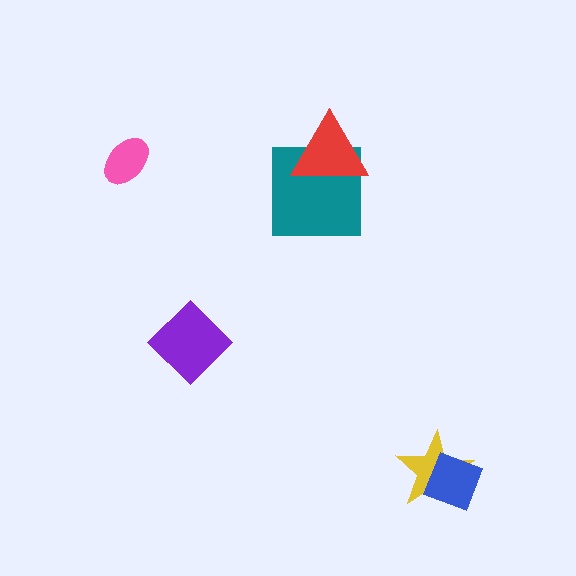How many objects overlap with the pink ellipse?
0 objects overlap with the pink ellipse.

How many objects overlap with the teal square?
1 object overlaps with the teal square.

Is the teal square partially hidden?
Yes, it is partially covered by another shape.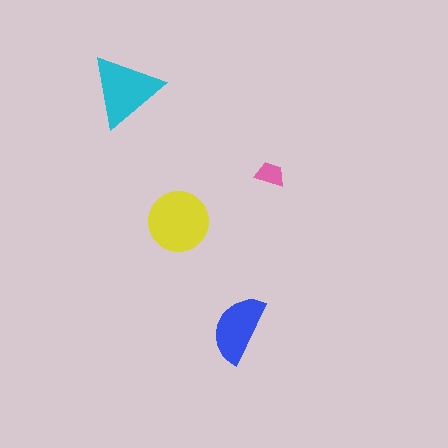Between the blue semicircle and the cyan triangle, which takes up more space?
The cyan triangle.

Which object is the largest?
The yellow circle.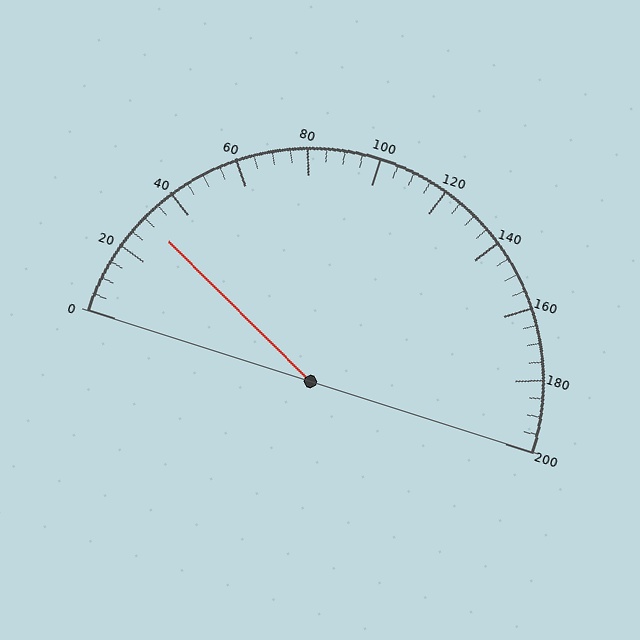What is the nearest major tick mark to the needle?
The nearest major tick mark is 40.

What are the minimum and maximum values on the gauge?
The gauge ranges from 0 to 200.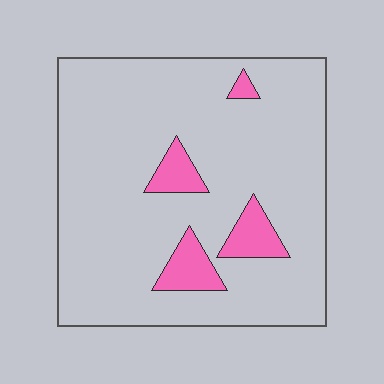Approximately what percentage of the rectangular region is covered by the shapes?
Approximately 10%.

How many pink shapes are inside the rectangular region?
4.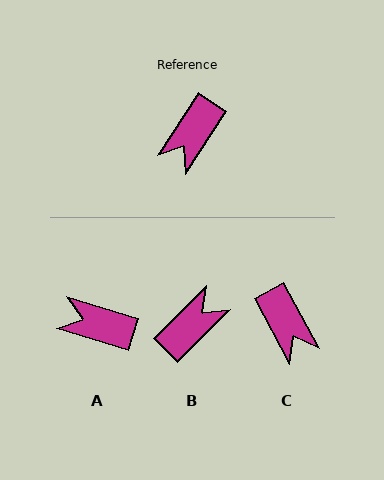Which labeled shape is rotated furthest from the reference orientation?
B, about 168 degrees away.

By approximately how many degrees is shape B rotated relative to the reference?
Approximately 168 degrees counter-clockwise.